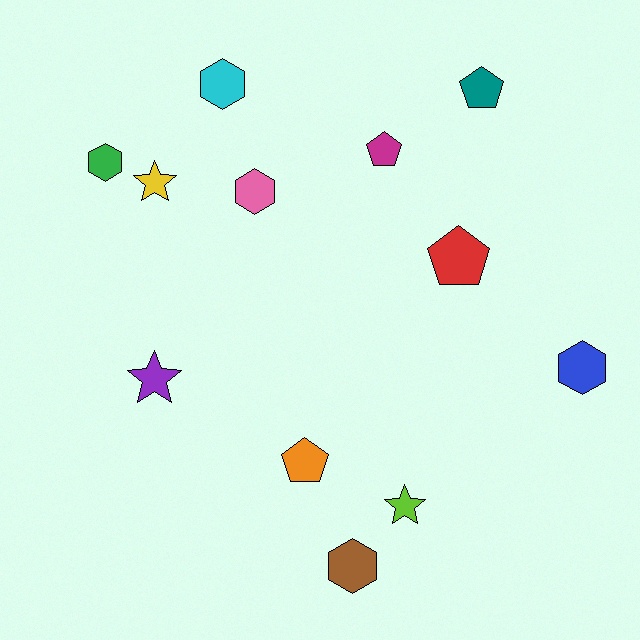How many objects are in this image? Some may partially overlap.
There are 12 objects.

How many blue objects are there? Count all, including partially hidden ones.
There is 1 blue object.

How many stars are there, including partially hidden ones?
There are 3 stars.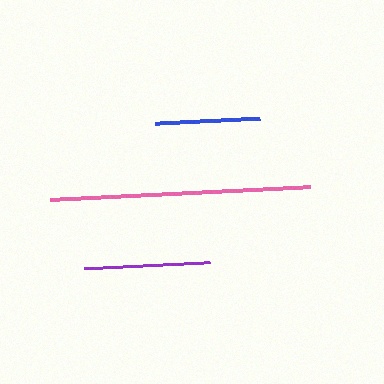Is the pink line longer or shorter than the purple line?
The pink line is longer than the purple line.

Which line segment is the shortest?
The blue line is the shortest at approximately 105 pixels.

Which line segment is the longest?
The pink line is the longest at approximately 260 pixels.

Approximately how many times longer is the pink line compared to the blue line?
The pink line is approximately 2.5 times the length of the blue line.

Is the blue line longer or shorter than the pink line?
The pink line is longer than the blue line.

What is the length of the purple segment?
The purple segment is approximately 126 pixels long.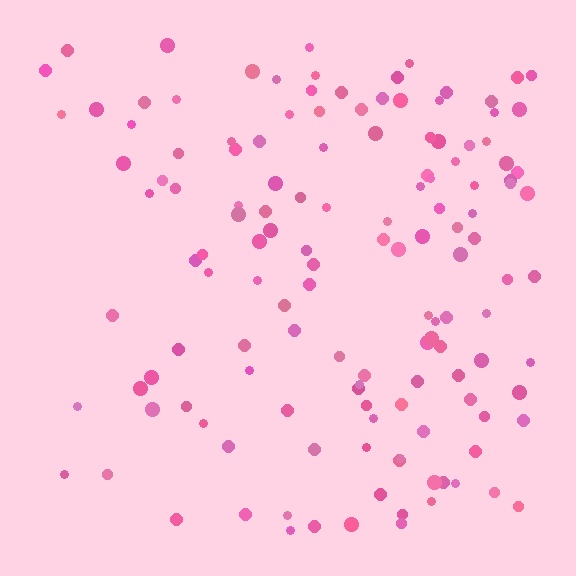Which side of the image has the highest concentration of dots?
The right.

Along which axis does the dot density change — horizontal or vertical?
Horizontal.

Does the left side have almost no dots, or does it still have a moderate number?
Still a moderate number, just noticeably fewer than the right.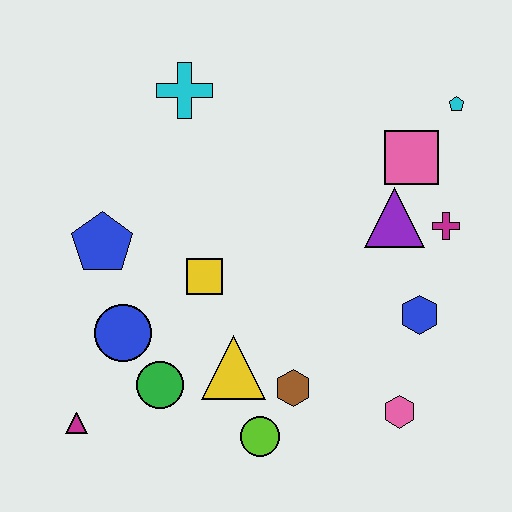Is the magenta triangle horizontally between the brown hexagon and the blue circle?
No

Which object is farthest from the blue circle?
The cyan pentagon is farthest from the blue circle.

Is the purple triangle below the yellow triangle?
No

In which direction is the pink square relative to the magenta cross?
The pink square is above the magenta cross.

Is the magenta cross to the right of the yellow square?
Yes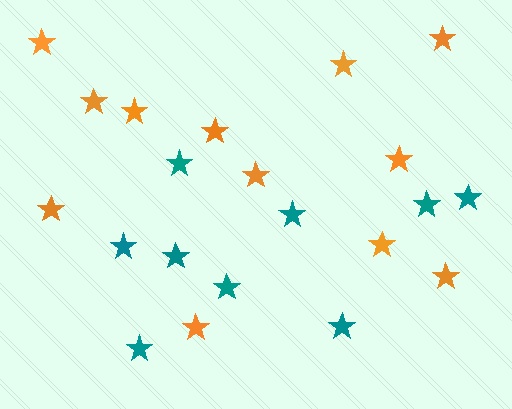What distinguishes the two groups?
There are 2 groups: one group of teal stars (9) and one group of orange stars (12).